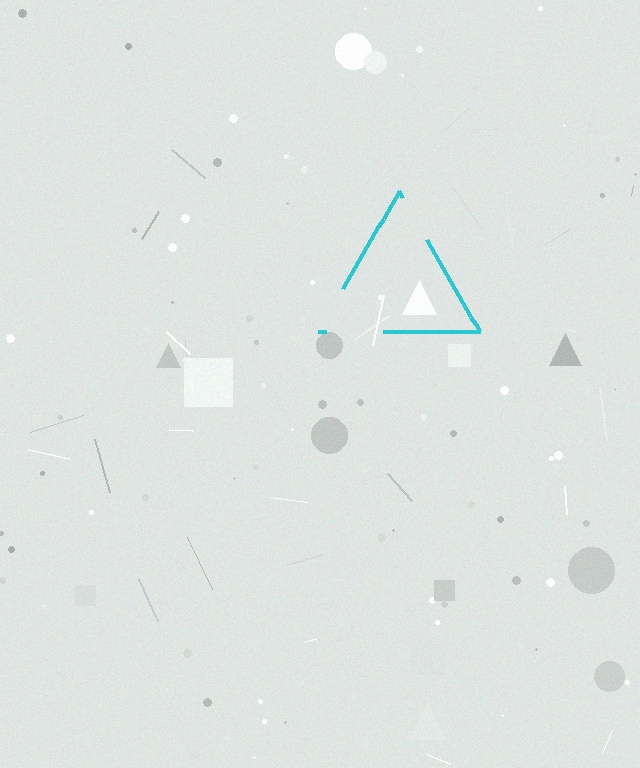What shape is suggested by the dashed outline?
The dashed outline suggests a triangle.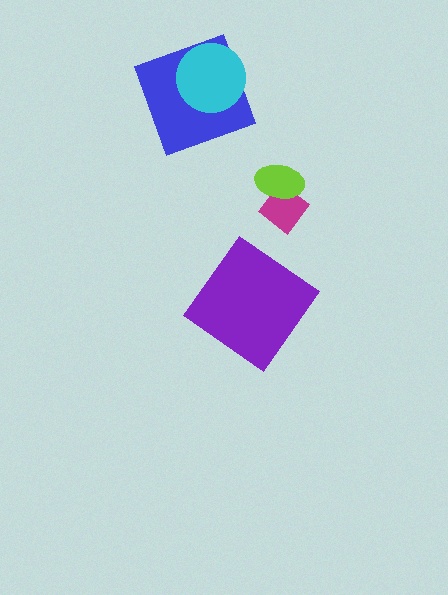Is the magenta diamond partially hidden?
Yes, it is partially covered by another shape.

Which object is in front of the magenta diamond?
The lime ellipse is in front of the magenta diamond.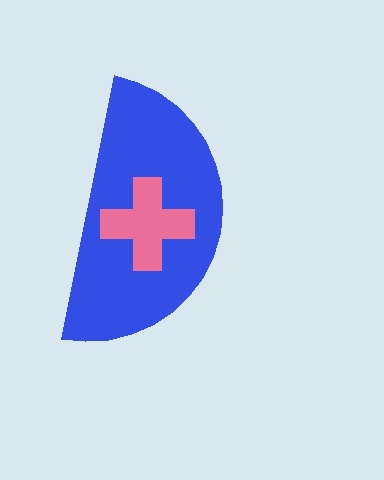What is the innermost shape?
The pink cross.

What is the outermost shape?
The blue semicircle.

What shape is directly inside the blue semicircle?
The pink cross.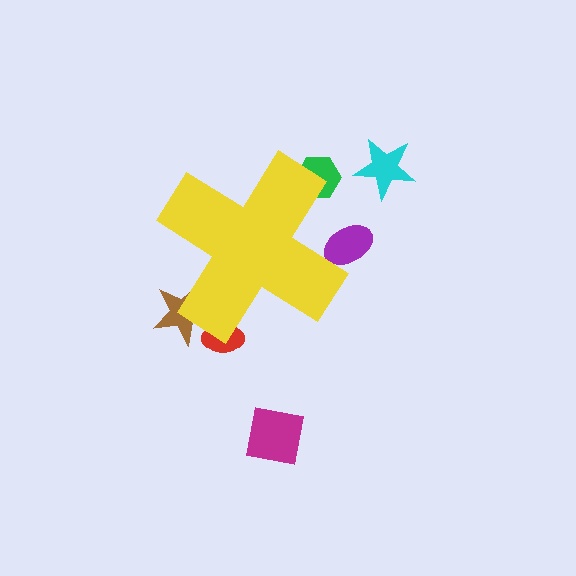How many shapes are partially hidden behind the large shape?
4 shapes are partially hidden.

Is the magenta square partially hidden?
No, the magenta square is fully visible.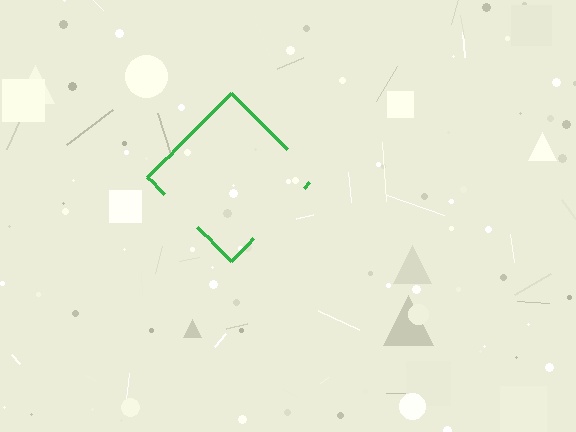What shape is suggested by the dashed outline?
The dashed outline suggests a diamond.